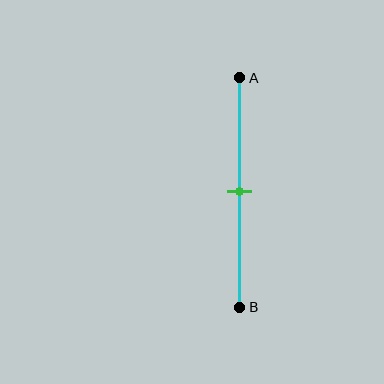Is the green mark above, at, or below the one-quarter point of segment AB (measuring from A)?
The green mark is below the one-quarter point of segment AB.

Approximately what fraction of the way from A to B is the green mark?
The green mark is approximately 50% of the way from A to B.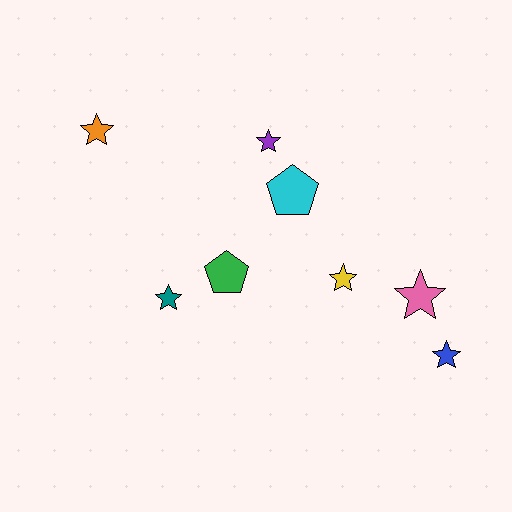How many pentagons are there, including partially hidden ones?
There are 2 pentagons.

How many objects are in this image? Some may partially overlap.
There are 8 objects.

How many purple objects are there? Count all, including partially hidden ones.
There is 1 purple object.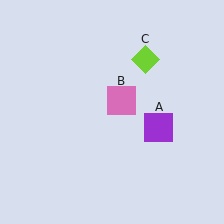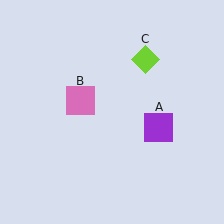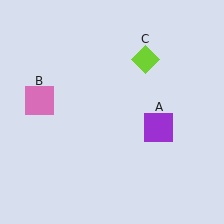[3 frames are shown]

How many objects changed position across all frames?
1 object changed position: pink square (object B).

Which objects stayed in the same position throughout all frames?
Purple square (object A) and lime diamond (object C) remained stationary.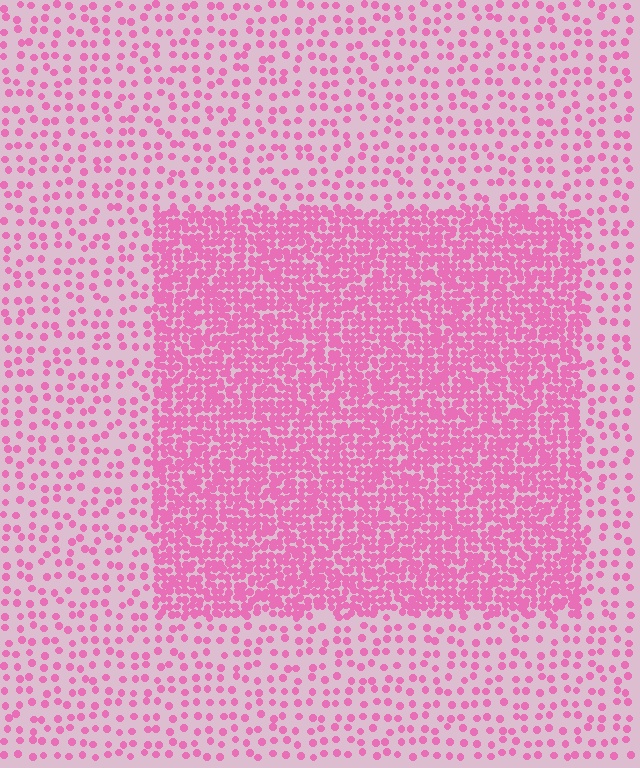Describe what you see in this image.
The image contains small pink elements arranged at two different densities. A rectangle-shaped region is visible where the elements are more densely packed than the surrounding area.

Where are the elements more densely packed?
The elements are more densely packed inside the rectangle boundary.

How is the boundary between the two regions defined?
The boundary is defined by a change in element density (approximately 3.0x ratio). All elements are the same color, size, and shape.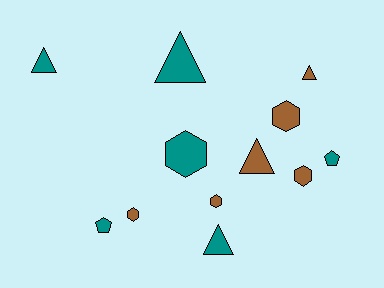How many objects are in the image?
There are 12 objects.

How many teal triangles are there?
There are 3 teal triangles.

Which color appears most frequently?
Teal, with 6 objects.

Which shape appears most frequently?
Triangle, with 5 objects.